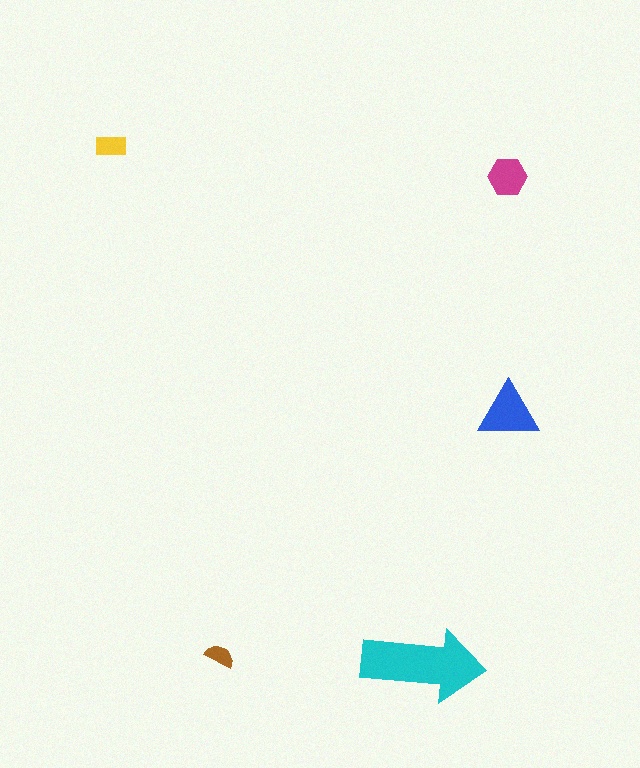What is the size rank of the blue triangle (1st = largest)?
2nd.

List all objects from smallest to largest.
The brown semicircle, the yellow rectangle, the magenta hexagon, the blue triangle, the cyan arrow.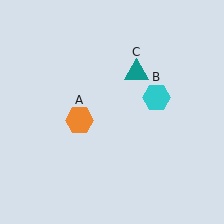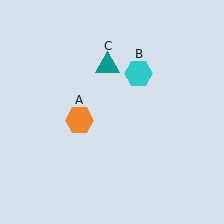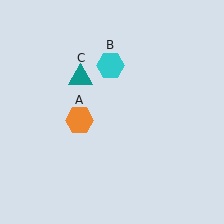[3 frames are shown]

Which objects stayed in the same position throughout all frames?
Orange hexagon (object A) remained stationary.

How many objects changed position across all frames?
2 objects changed position: cyan hexagon (object B), teal triangle (object C).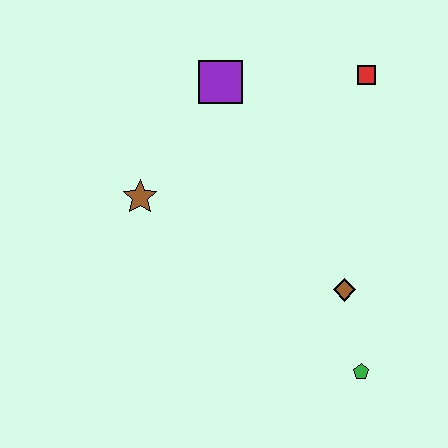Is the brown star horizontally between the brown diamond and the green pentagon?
No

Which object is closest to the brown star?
The purple square is closest to the brown star.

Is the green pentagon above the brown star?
No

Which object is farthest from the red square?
The green pentagon is farthest from the red square.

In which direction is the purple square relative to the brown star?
The purple square is above the brown star.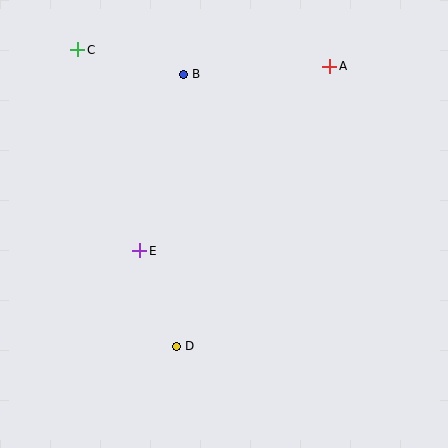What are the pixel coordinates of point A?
Point A is at (330, 66).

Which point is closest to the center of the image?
Point E at (140, 251) is closest to the center.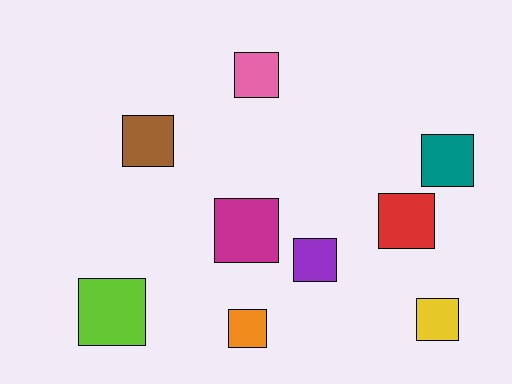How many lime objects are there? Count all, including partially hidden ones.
There is 1 lime object.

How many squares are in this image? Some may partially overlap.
There are 9 squares.